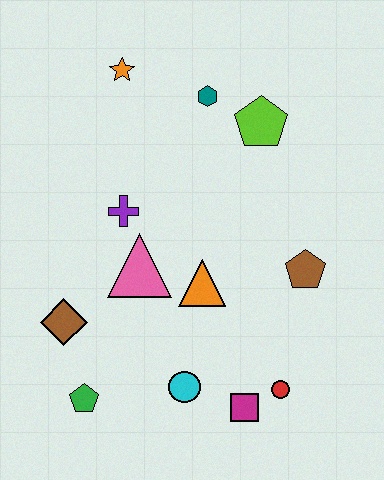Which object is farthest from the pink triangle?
The orange star is farthest from the pink triangle.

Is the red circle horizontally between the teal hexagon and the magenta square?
No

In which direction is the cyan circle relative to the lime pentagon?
The cyan circle is below the lime pentagon.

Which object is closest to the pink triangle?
The purple cross is closest to the pink triangle.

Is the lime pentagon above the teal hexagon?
No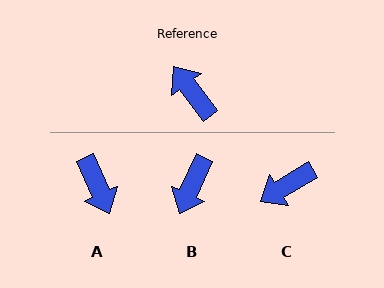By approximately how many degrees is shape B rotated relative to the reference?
Approximately 119 degrees counter-clockwise.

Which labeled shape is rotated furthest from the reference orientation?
A, about 167 degrees away.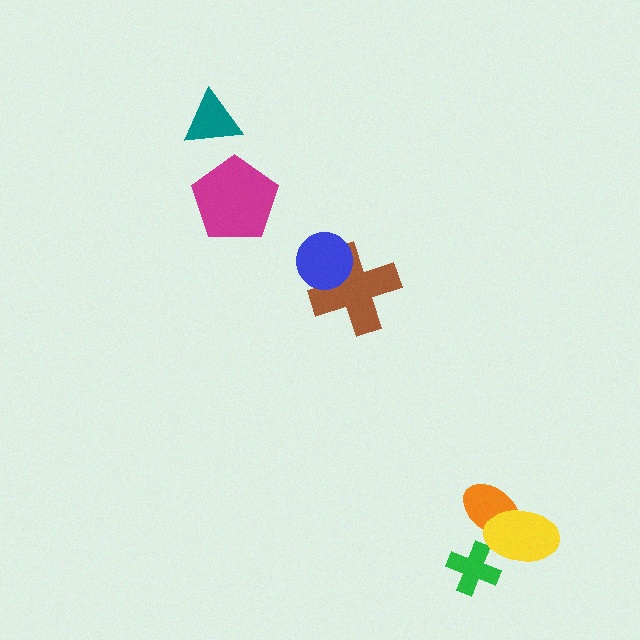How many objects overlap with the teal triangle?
0 objects overlap with the teal triangle.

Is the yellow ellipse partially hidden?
No, no other shape covers it.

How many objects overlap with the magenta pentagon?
0 objects overlap with the magenta pentagon.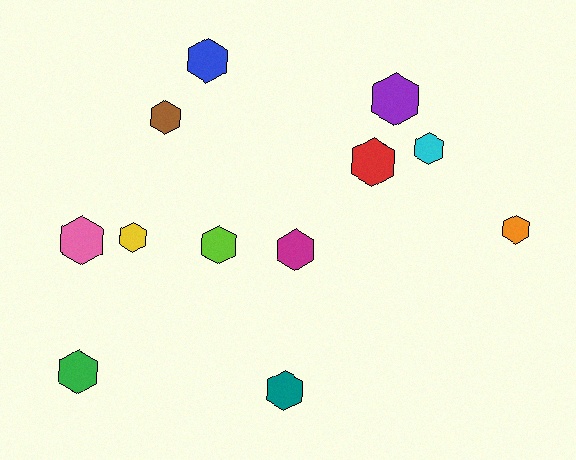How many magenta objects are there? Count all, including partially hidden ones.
There is 1 magenta object.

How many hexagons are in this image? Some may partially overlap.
There are 12 hexagons.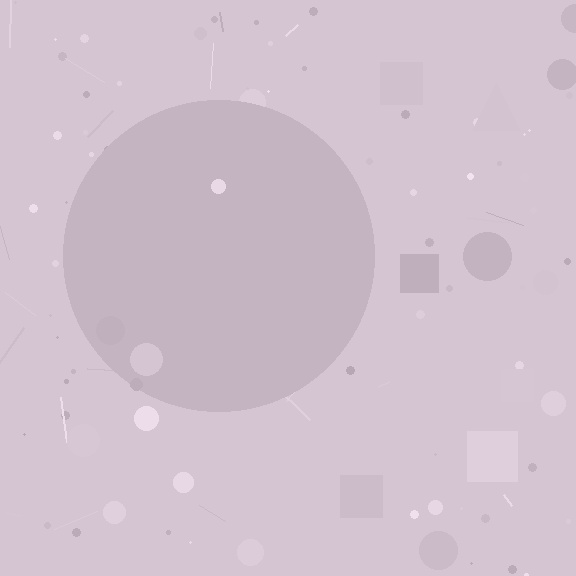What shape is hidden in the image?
A circle is hidden in the image.